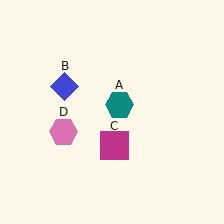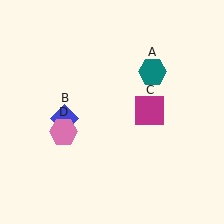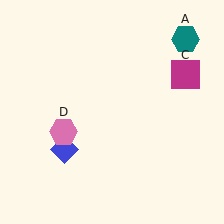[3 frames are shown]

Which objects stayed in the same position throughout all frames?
Pink hexagon (object D) remained stationary.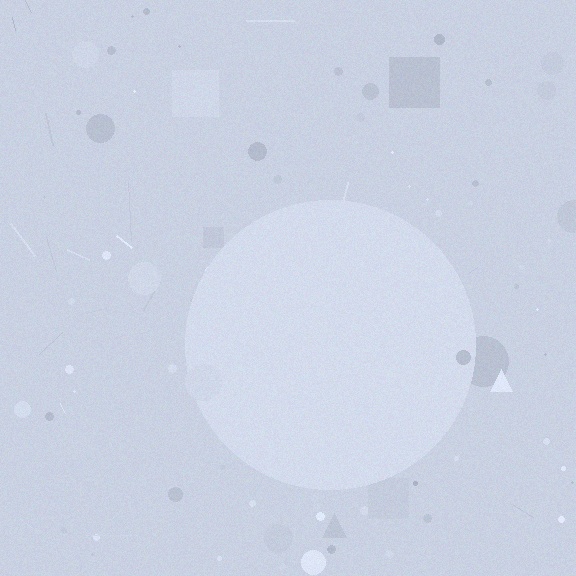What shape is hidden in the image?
A circle is hidden in the image.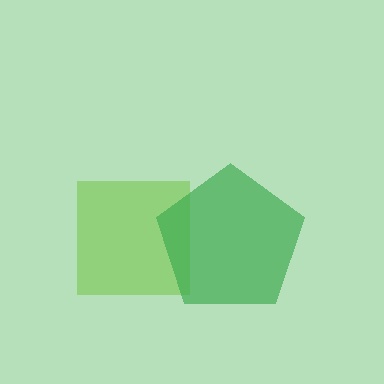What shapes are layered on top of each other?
The layered shapes are: a lime square, a green pentagon.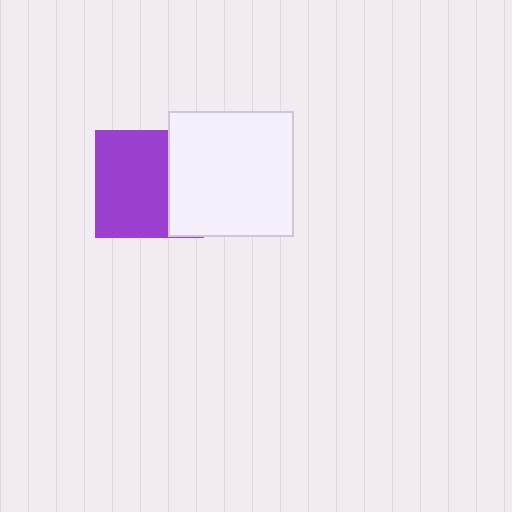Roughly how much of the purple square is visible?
Most of it is visible (roughly 67%).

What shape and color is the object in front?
The object in front is a white square.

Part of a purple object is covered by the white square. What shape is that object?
It is a square.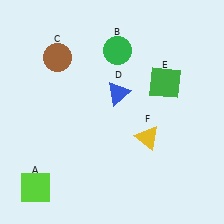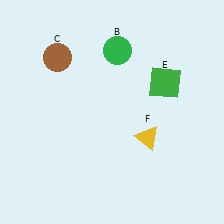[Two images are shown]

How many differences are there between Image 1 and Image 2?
There are 2 differences between the two images.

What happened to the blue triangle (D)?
The blue triangle (D) was removed in Image 2. It was in the top-right area of Image 1.